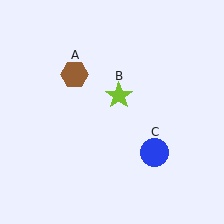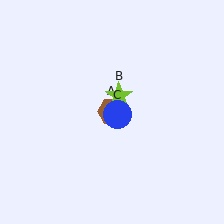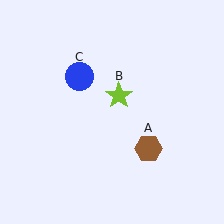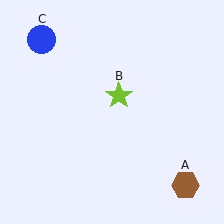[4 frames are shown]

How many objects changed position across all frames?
2 objects changed position: brown hexagon (object A), blue circle (object C).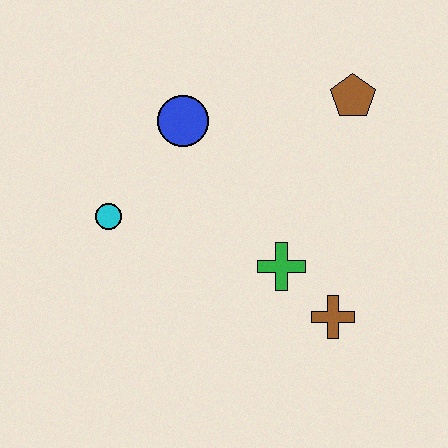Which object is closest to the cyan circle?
The blue circle is closest to the cyan circle.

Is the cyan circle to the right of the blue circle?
No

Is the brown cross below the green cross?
Yes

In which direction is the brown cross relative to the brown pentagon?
The brown cross is below the brown pentagon.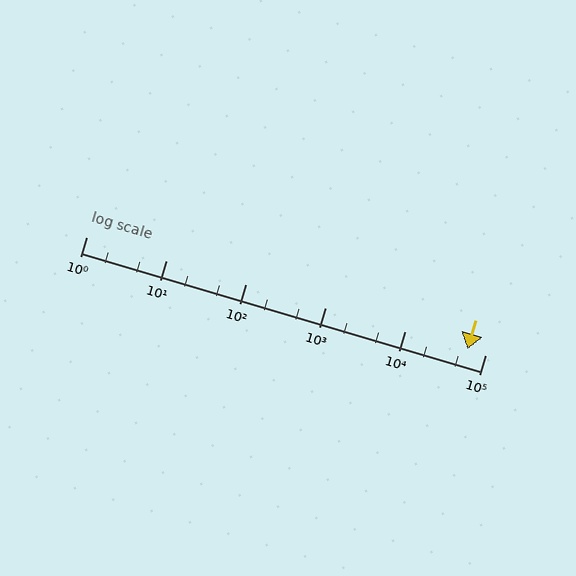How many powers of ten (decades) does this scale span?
The scale spans 5 decades, from 1 to 100000.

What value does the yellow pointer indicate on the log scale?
The pointer indicates approximately 60000.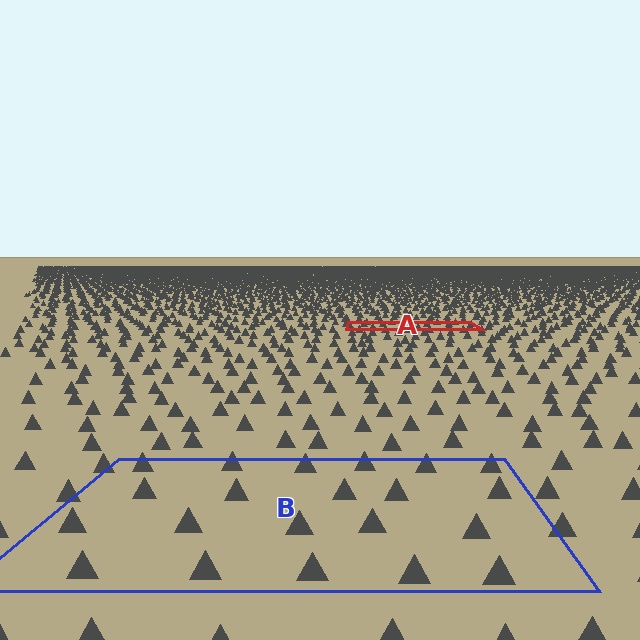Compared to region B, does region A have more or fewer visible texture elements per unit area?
Region A has more texture elements per unit area — they are packed more densely because it is farther away.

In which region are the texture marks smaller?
The texture marks are smaller in region A, because it is farther away.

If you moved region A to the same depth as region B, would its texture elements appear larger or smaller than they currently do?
They would appear larger. At a closer depth, the same texture elements are projected at a bigger on-screen size.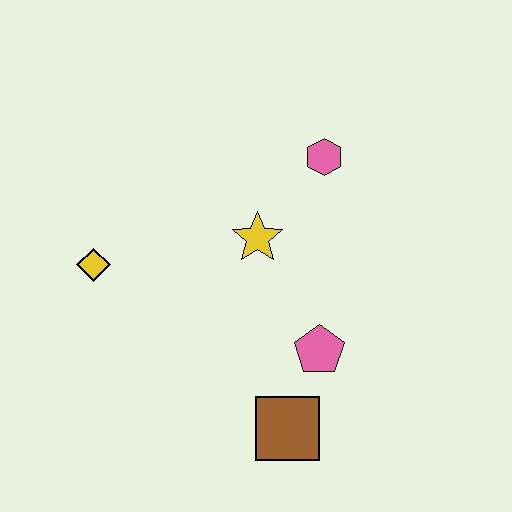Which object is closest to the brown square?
The pink pentagon is closest to the brown square.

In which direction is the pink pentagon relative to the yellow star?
The pink pentagon is below the yellow star.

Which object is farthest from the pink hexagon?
The brown square is farthest from the pink hexagon.